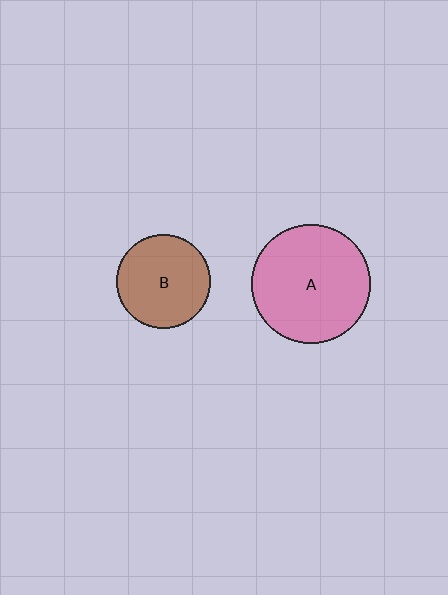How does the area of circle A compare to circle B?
Approximately 1.6 times.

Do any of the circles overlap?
No, none of the circles overlap.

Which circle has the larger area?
Circle A (pink).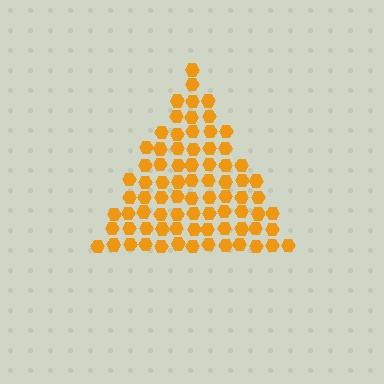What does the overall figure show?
The overall figure shows a triangle.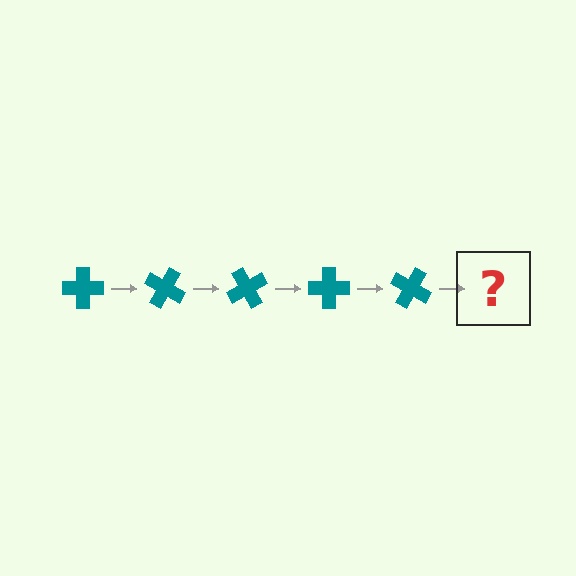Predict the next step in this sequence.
The next step is a teal cross rotated 150 degrees.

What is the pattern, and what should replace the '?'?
The pattern is that the cross rotates 30 degrees each step. The '?' should be a teal cross rotated 150 degrees.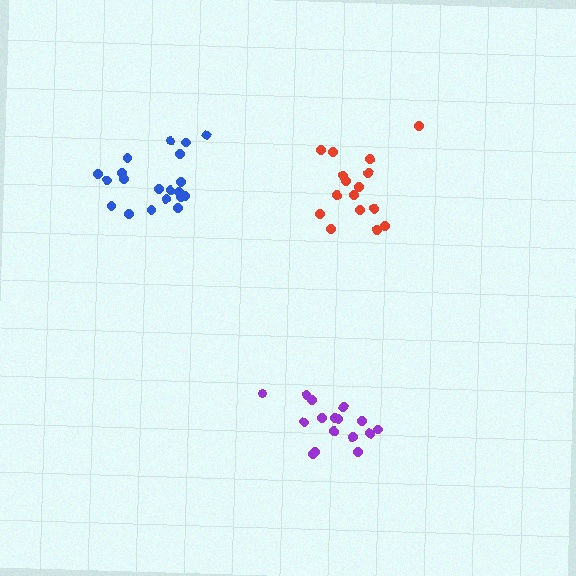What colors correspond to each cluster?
The clusters are colored: blue, purple, red.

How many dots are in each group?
Group 1: 20 dots, Group 2: 16 dots, Group 3: 16 dots (52 total).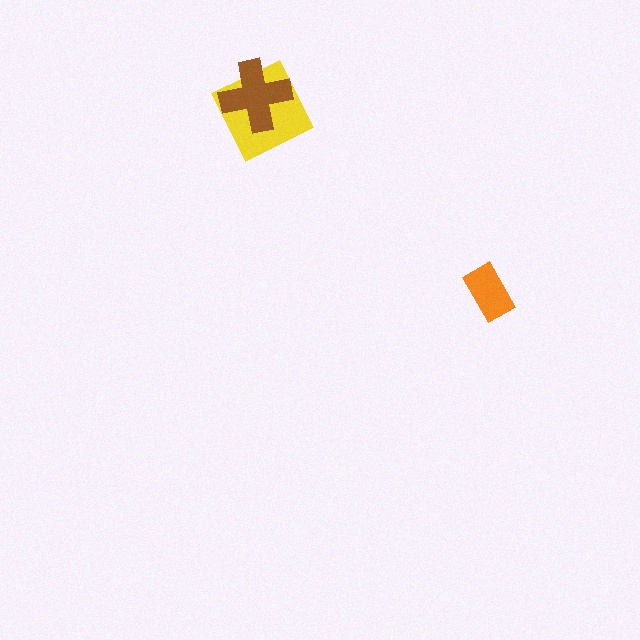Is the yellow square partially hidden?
Yes, it is partially covered by another shape.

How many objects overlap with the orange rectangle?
0 objects overlap with the orange rectangle.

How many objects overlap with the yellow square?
1 object overlaps with the yellow square.